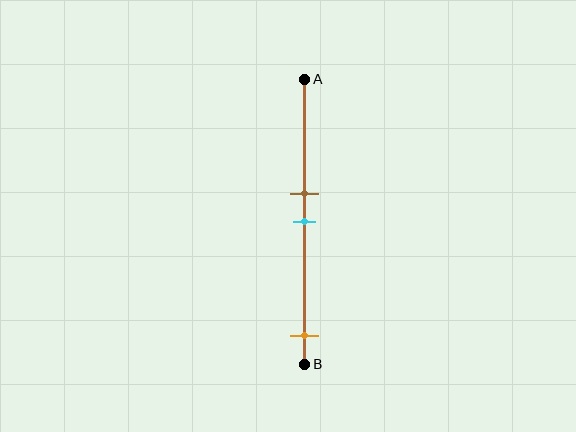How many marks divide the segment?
There are 3 marks dividing the segment.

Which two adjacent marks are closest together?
The brown and cyan marks are the closest adjacent pair.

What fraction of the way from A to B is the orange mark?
The orange mark is approximately 90% (0.9) of the way from A to B.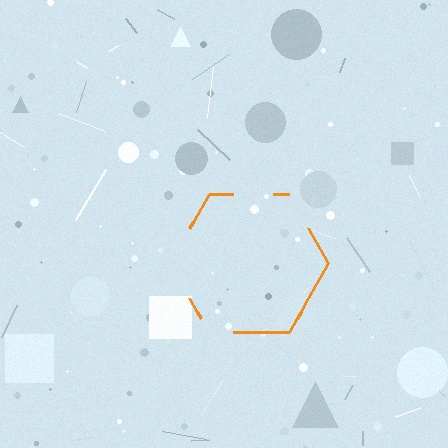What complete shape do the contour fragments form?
The contour fragments form a hexagon.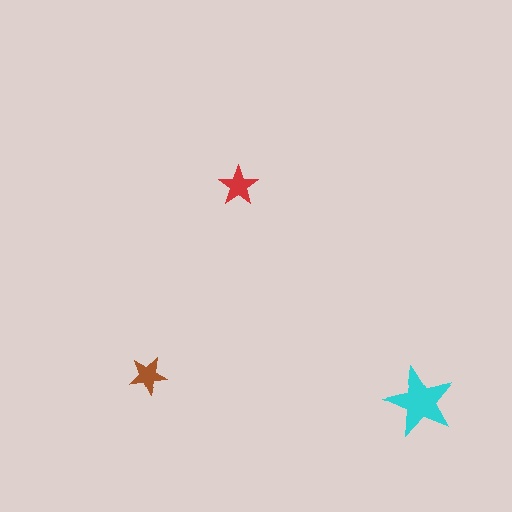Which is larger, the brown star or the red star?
The red one.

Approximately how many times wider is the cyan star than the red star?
About 2 times wider.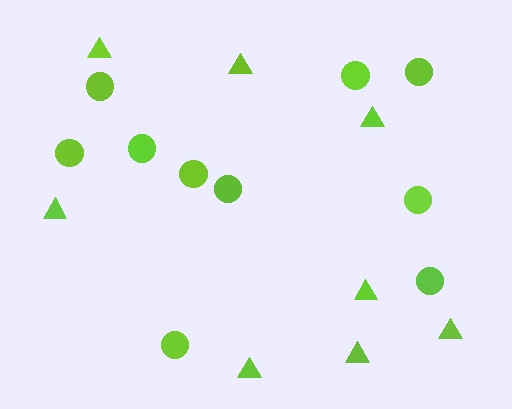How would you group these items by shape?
There are 2 groups: one group of circles (10) and one group of triangles (8).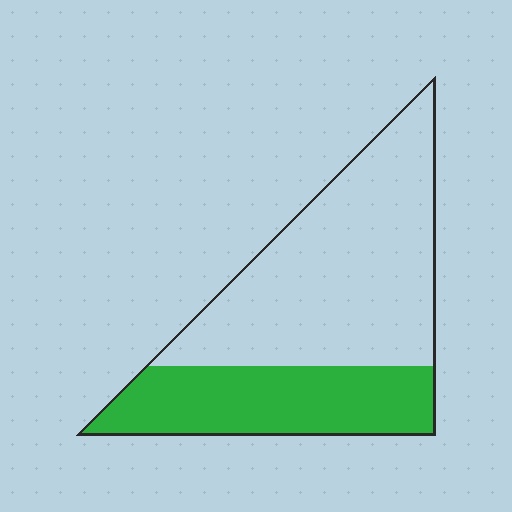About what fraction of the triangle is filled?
About one third (1/3).